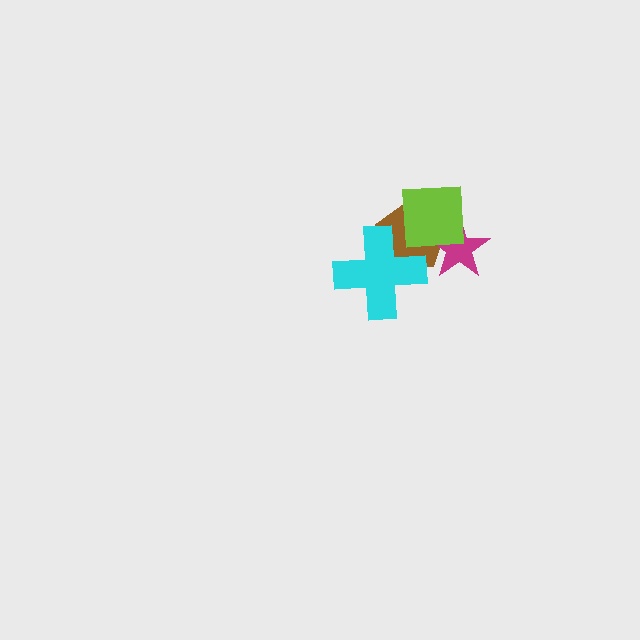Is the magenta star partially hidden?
Yes, it is partially covered by another shape.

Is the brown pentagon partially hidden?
Yes, it is partially covered by another shape.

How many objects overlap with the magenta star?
2 objects overlap with the magenta star.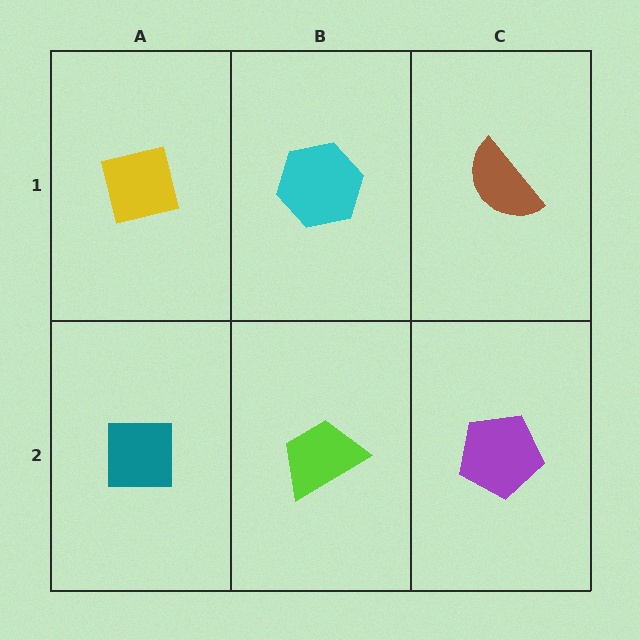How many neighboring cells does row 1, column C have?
2.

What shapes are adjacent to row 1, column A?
A teal square (row 2, column A), a cyan hexagon (row 1, column B).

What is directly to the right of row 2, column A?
A lime trapezoid.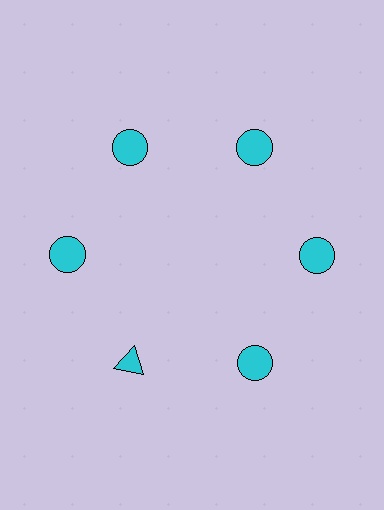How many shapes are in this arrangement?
There are 6 shapes arranged in a ring pattern.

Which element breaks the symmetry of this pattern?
The cyan triangle at roughly the 7 o'clock position breaks the symmetry. All other shapes are cyan circles.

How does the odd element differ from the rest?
It has a different shape: triangle instead of circle.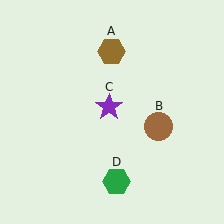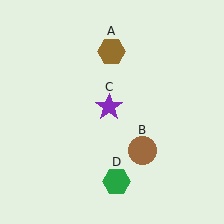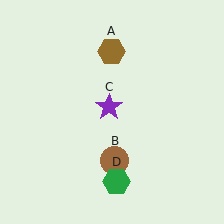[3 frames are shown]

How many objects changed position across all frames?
1 object changed position: brown circle (object B).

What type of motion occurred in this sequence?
The brown circle (object B) rotated clockwise around the center of the scene.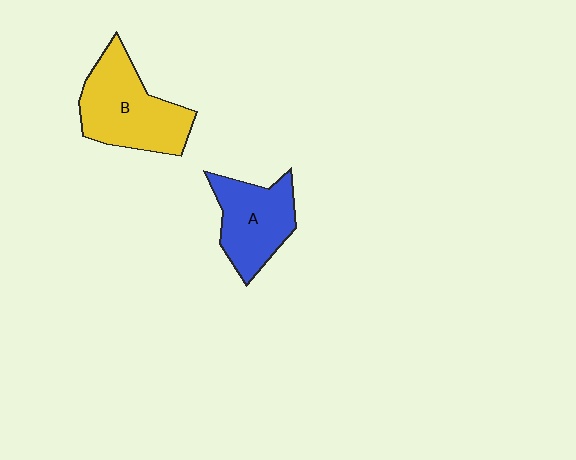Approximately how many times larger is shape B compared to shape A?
Approximately 1.3 times.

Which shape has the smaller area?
Shape A (blue).